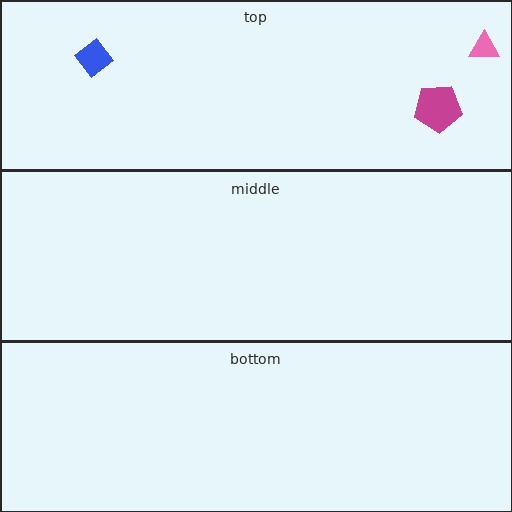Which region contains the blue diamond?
The top region.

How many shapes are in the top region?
3.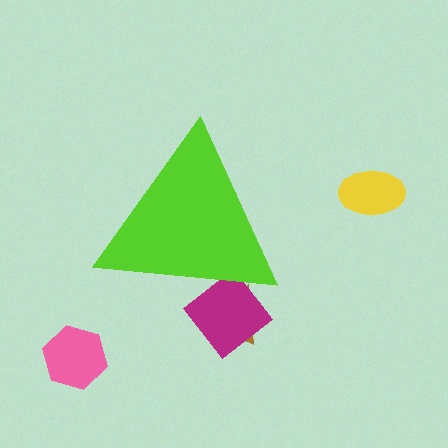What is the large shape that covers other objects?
A lime triangle.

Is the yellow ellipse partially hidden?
No, the yellow ellipse is fully visible.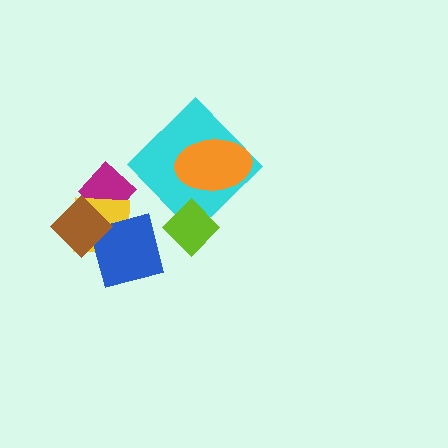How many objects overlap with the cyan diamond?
2 objects overlap with the cyan diamond.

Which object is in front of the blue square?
The brown diamond is in front of the blue square.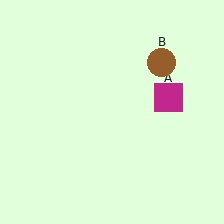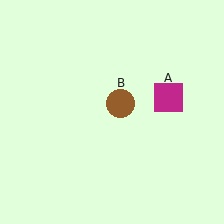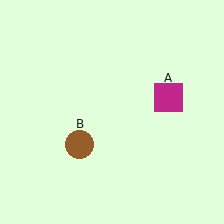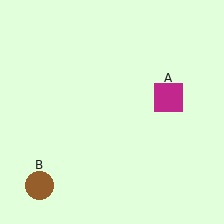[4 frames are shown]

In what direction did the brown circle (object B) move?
The brown circle (object B) moved down and to the left.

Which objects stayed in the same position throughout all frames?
Magenta square (object A) remained stationary.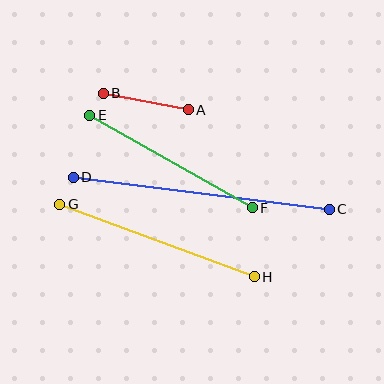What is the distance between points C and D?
The distance is approximately 258 pixels.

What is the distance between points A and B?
The distance is approximately 86 pixels.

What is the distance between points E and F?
The distance is approximately 187 pixels.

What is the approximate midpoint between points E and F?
The midpoint is at approximately (171, 161) pixels.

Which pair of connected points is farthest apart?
Points C and D are farthest apart.